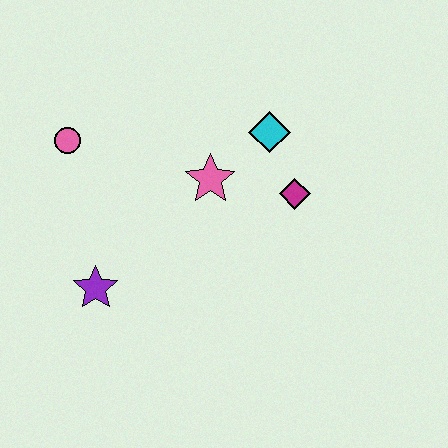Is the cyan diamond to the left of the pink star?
No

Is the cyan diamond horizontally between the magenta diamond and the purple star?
Yes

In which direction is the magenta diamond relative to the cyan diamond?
The magenta diamond is below the cyan diamond.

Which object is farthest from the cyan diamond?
The purple star is farthest from the cyan diamond.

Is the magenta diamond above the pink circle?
No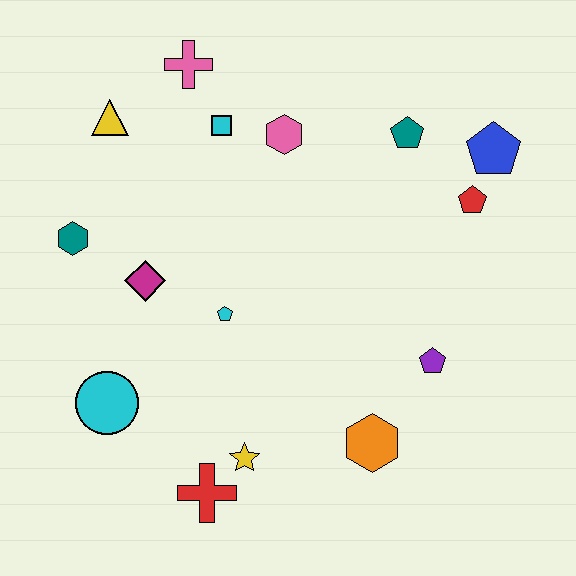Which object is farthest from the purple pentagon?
The yellow triangle is farthest from the purple pentagon.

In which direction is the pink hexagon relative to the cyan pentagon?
The pink hexagon is above the cyan pentagon.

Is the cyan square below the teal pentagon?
No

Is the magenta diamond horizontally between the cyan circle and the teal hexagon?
No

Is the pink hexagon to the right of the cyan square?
Yes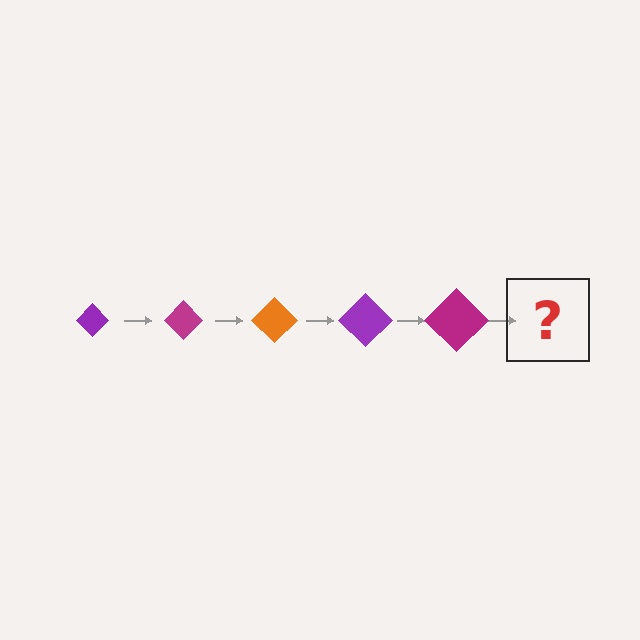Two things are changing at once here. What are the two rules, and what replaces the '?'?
The two rules are that the diamond grows larger each step and the color cycles through purple, magenta, and orange. The '?' should be an orange diamond, larger than the previous one.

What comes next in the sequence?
The next element should be an orange diamond, larger than the previous one.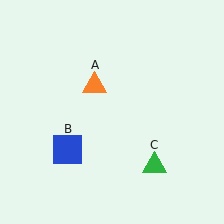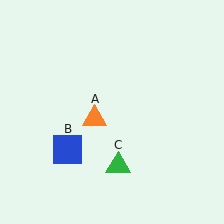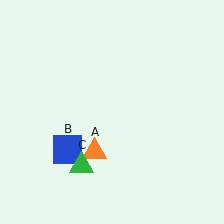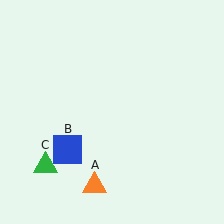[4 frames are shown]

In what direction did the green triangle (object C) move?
The green triangle (object C) moved left.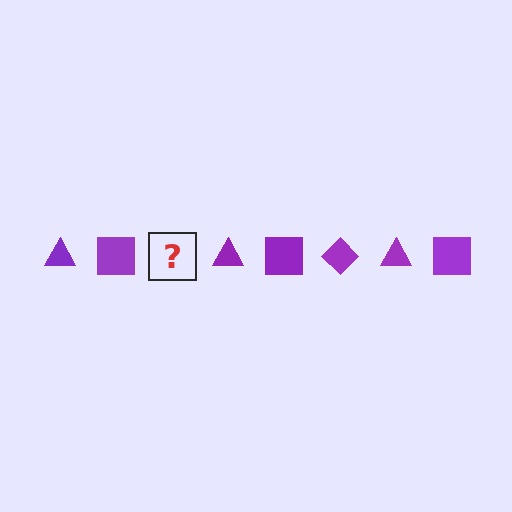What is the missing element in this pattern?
The missing element is a purple diamond.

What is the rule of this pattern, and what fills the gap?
The rule is that the pattern cycles through triangle, square, diamond shapes in purple. The gap should be filled with a purple diamond.